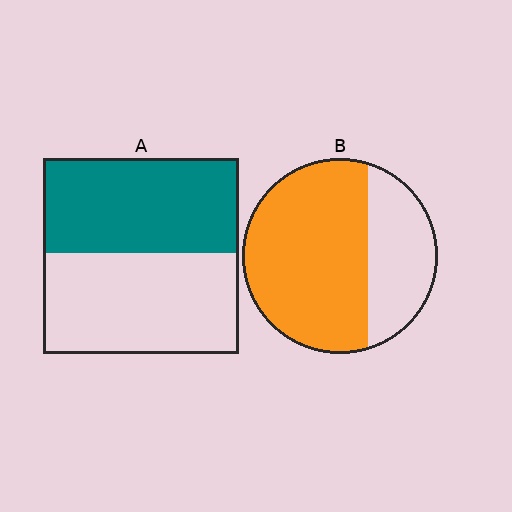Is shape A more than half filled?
Roughly half.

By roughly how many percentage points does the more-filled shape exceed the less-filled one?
By roughly 20 percentage points (B over A).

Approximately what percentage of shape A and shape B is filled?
A is approximately 50% and B is approximately 70%.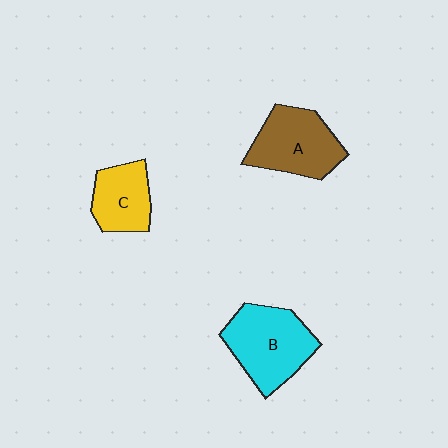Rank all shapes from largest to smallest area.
From largest to smallest: B (cyan), A (brown), C (yellow).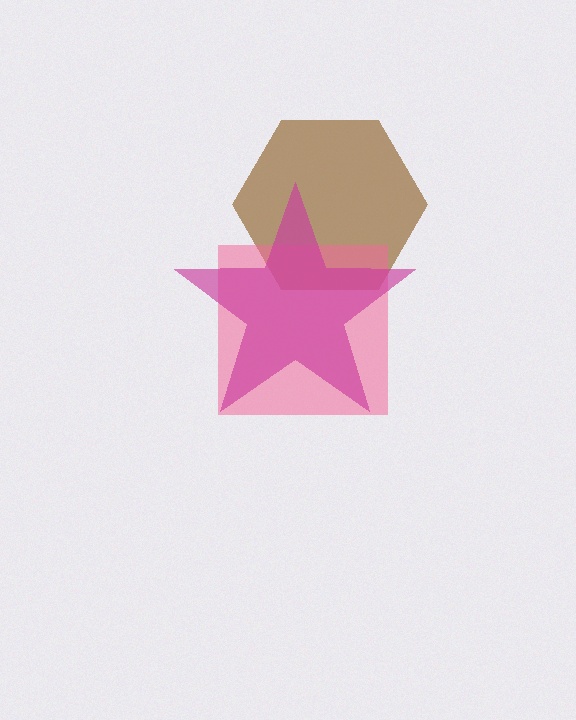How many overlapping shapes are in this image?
There are 3 overlapping shapes in the image.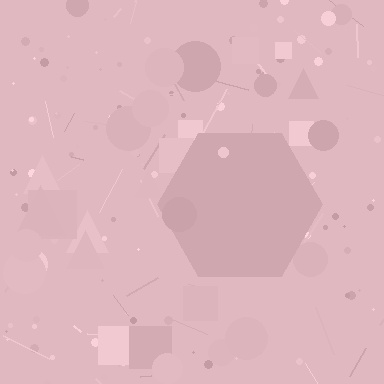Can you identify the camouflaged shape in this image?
The camouflaged shape is a hexagon.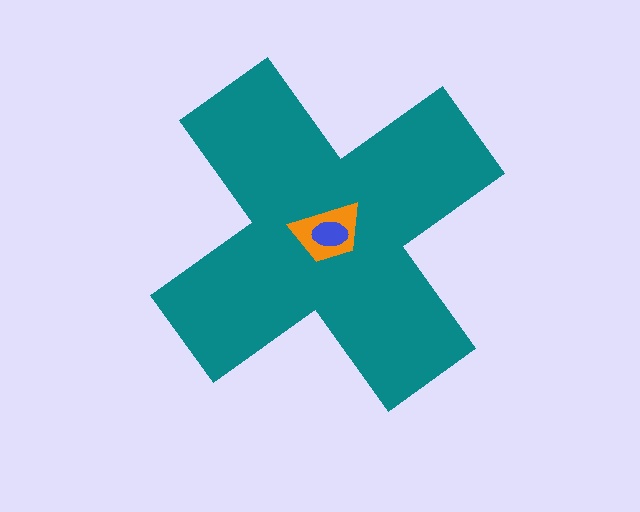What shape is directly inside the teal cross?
The orange trapezoid.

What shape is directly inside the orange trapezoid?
The blue ellipse.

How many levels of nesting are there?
3.